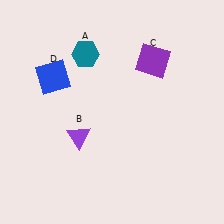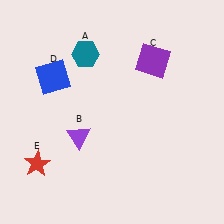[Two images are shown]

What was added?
A red star (E) was added in Image 2.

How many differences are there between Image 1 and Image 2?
There is 1 difference between the two images.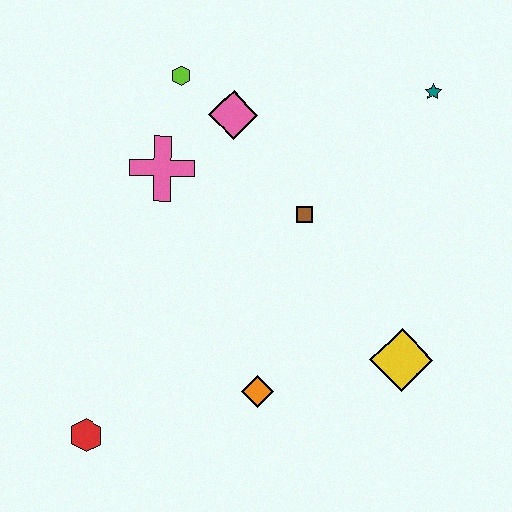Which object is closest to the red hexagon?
The orange diamond is closest to the red hexagon.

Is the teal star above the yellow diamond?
Yes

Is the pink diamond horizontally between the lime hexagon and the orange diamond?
Yes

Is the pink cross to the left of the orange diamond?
Yes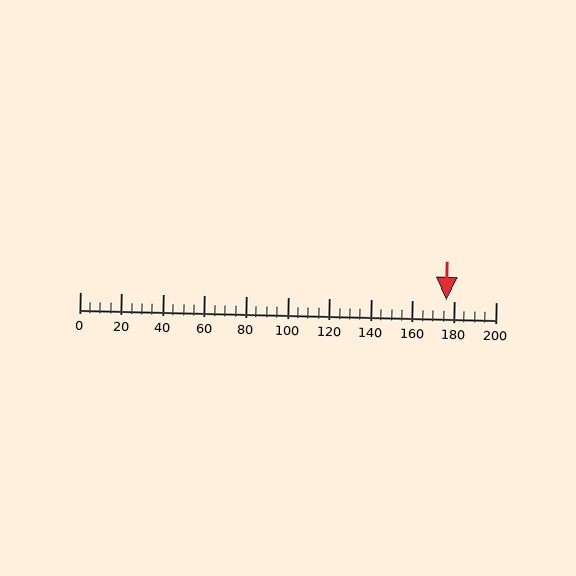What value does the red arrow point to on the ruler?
The red arrow points to approximately 176.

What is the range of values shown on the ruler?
The ruler shows values from 0 to 200.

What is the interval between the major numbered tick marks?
The major tick marks are spaced 20 units apart.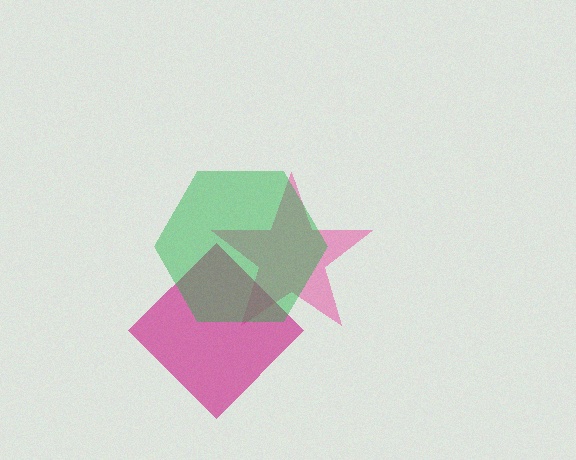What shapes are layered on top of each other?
The layered shapes are: a pink star, a magenta diamond, a green hexagon.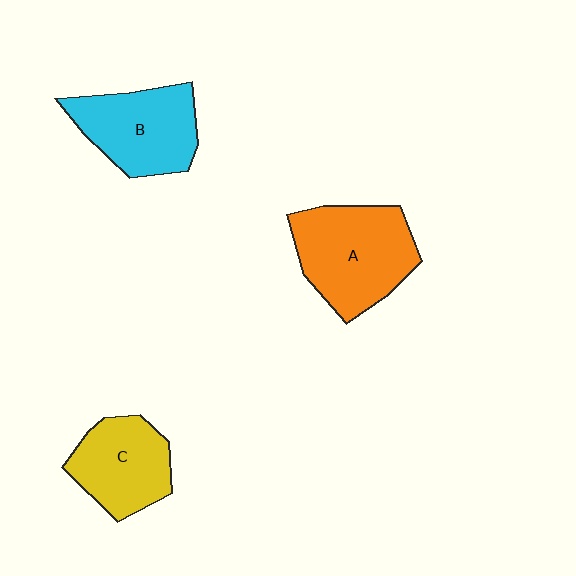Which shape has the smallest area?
Shape C (yellow).